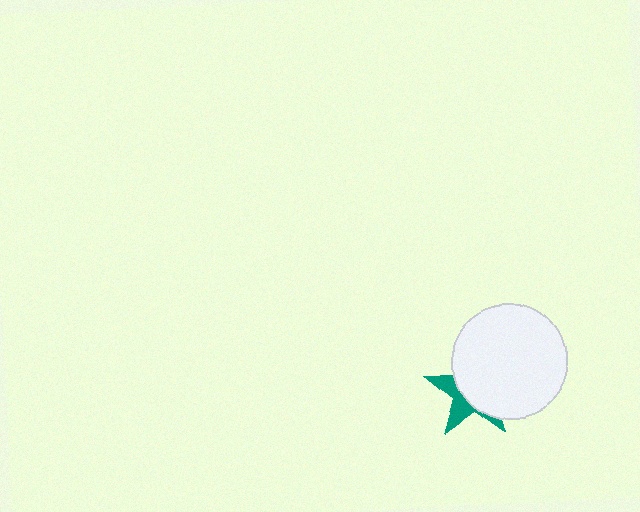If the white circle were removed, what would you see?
You would see the complete teal star.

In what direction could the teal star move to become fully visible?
The teal star could move toward the lower-left. That would shift it out from behind the white circle entirely.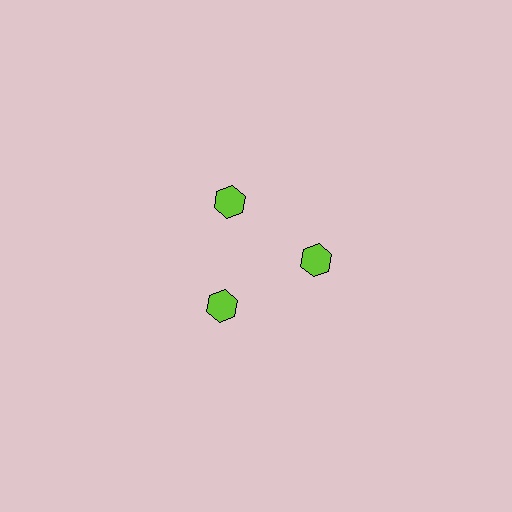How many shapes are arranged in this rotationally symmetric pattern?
There are 3 shapes, arranged in 3 groups of 1.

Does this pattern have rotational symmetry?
Yes, this pattern has 3-fold rotational symmetry. It looks the same after rotating 120 degrees around the center.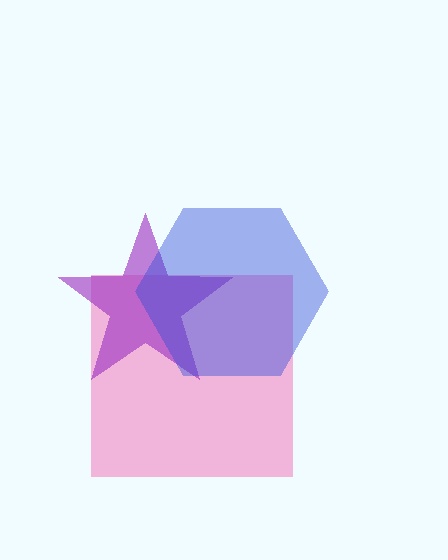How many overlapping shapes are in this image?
There are 3 overlapping shapes in the image.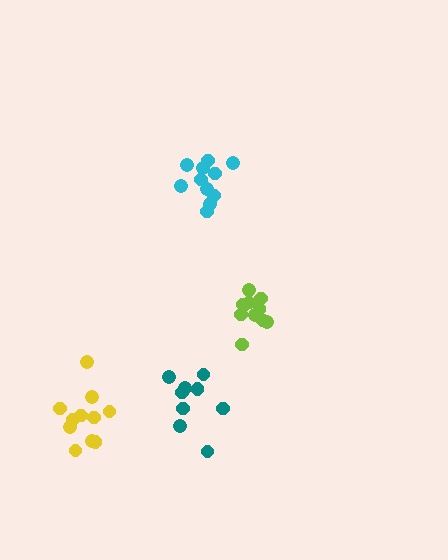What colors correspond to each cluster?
The clusters are colored: teal, yellow, lime, cyan.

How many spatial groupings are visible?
There are 4 spatial groupings.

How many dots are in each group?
Group 1: 9 dots, Group 2: 11 dots, Group 3: 11 dots, Group 4: 11 dots (42 total).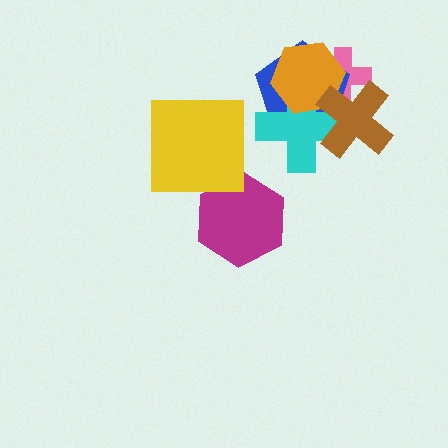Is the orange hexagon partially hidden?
Yes, it is partially covered by another shape.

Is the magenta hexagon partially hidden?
No, no other shape covers it.